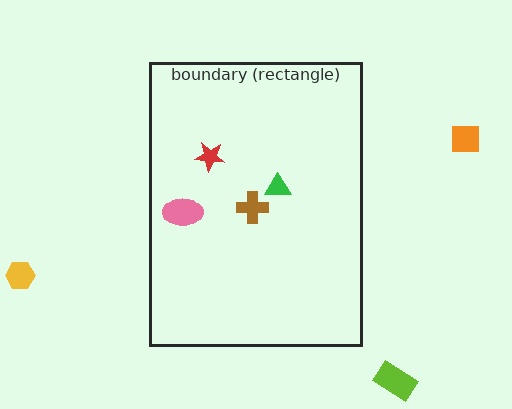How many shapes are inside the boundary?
4 inside, 3 outside.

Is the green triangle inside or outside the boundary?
Inside.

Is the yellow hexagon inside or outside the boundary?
Outside.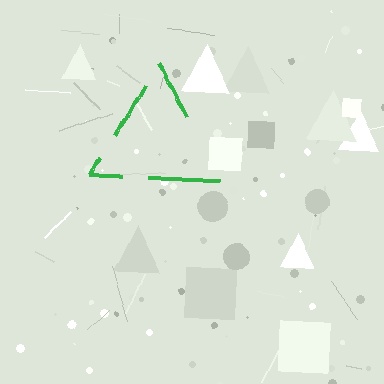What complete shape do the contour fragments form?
The contour fragments form a triangle.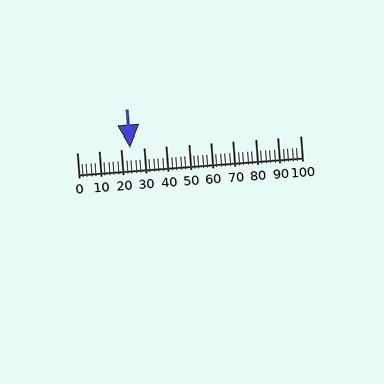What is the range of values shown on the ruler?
The ruler shows values from 0 to 100.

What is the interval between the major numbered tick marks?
The major tick marks are spaced 10 units apart.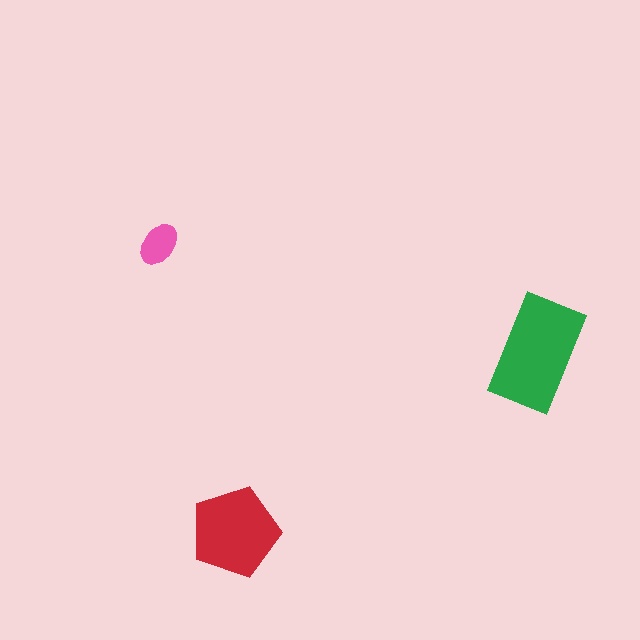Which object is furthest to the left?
The pink ellipse is leftmost.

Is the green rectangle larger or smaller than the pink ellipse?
Larger.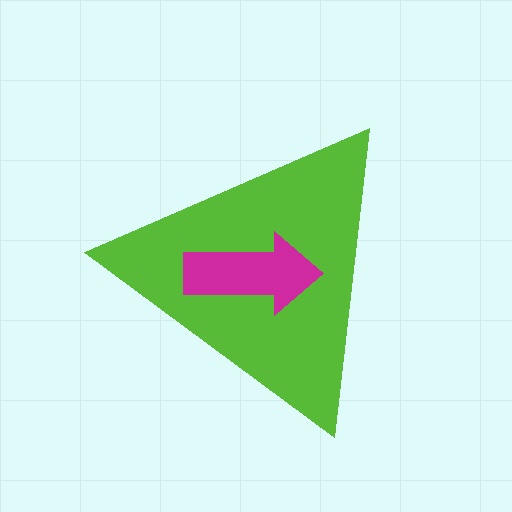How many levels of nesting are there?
2.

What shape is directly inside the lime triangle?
The magenta arrow.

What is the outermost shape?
The lime triangle.